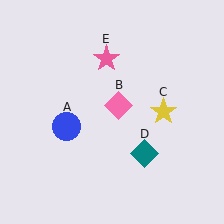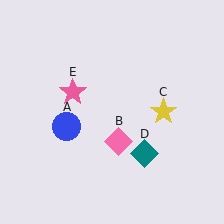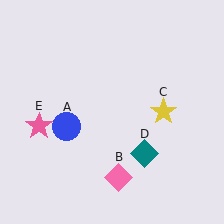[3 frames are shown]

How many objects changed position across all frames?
2 objects changed position: pink diamond (object B), pink star (object E).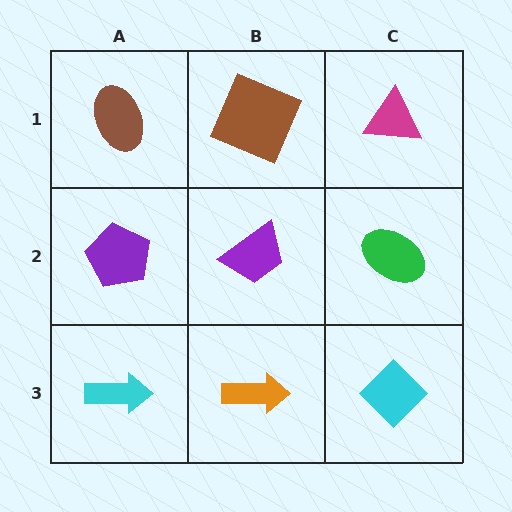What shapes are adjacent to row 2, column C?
A magenta triangle (row 1, column C), a cyan diamond (row 3, column C), a purple trapezoid (row 2, column B).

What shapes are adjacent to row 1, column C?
A green ellipse (row 2, column C), a brown square (row 1, column B).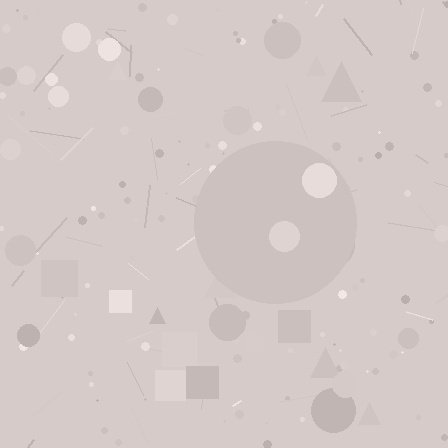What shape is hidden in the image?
A circle is hidden in the image.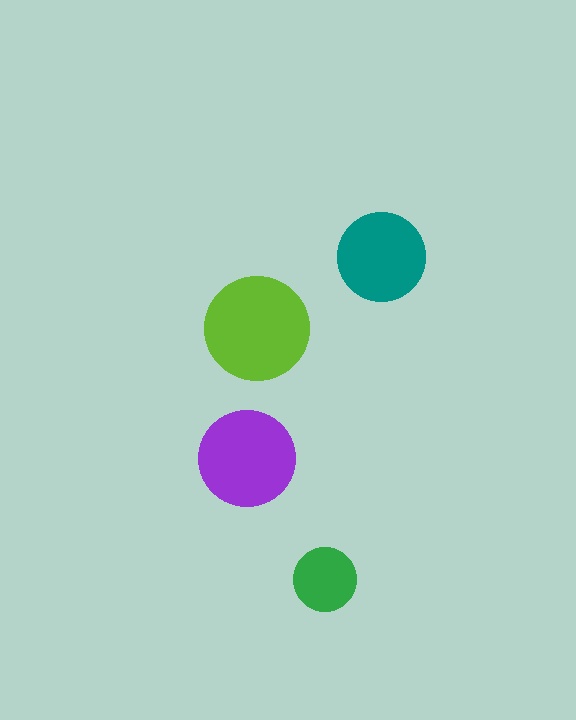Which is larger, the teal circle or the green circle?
The teal one.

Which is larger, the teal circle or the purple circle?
The purple one.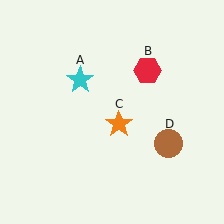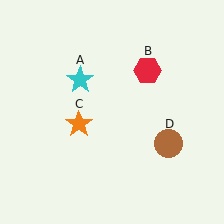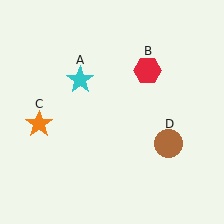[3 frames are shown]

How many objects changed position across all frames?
1 object changed position: orange star (object C).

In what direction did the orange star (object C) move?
The orange star (object C) moved left.